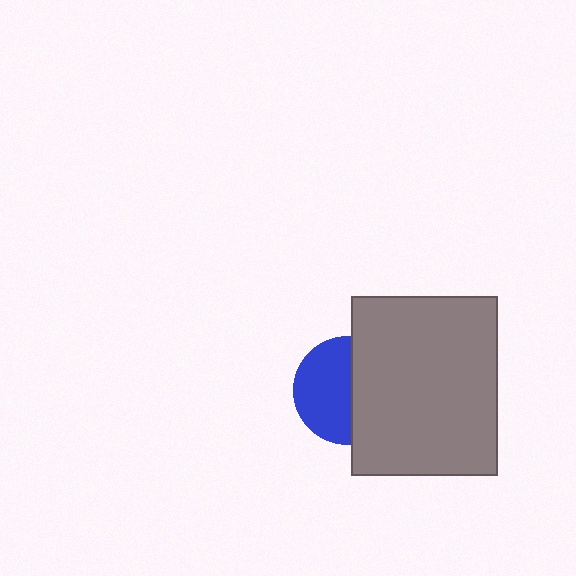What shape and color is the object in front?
The object in front is a gray rectangle.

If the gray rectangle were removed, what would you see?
You would see the complete blue circle.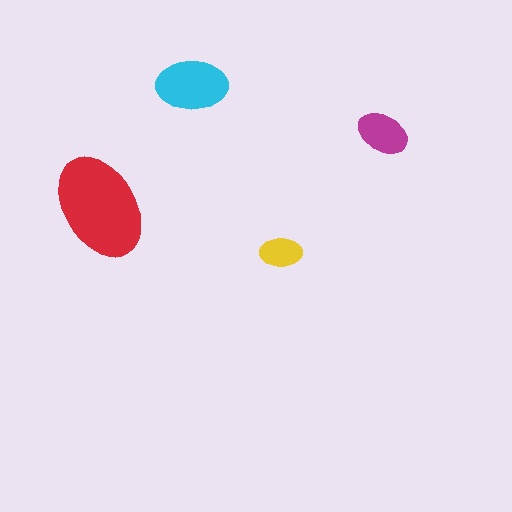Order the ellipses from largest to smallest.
the red one, the cyan one, the magenta one, the yellow one.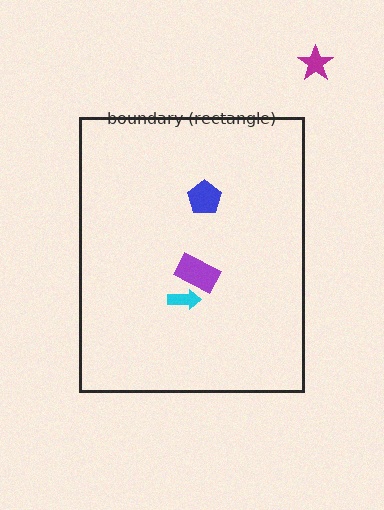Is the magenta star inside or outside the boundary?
Outside.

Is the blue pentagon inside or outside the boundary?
Inside.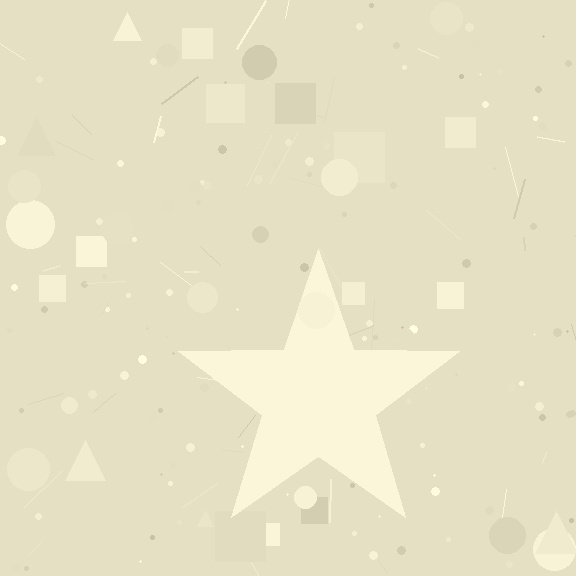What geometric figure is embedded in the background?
A star is embedded in the background.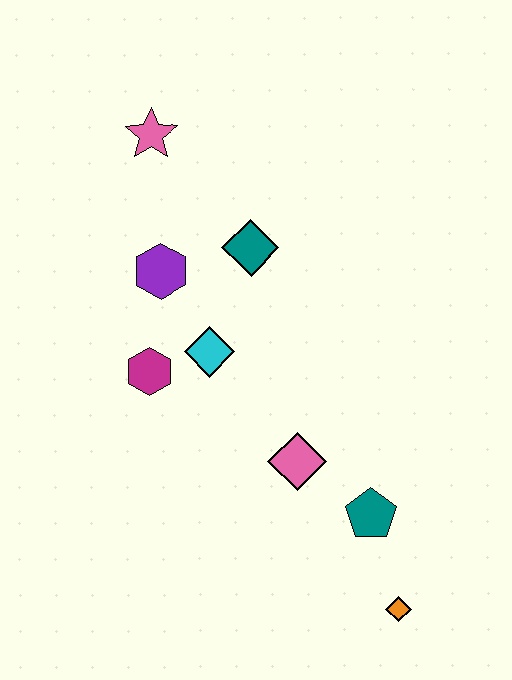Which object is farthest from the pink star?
The orange diamond is farthest from the pink star.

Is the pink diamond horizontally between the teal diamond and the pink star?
No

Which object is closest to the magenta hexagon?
The cyan diamond is closest to the magenta hexagon.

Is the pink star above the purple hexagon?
Yes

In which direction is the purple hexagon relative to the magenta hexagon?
The purple hexagon is above the magenta hexagon.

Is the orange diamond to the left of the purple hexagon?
No